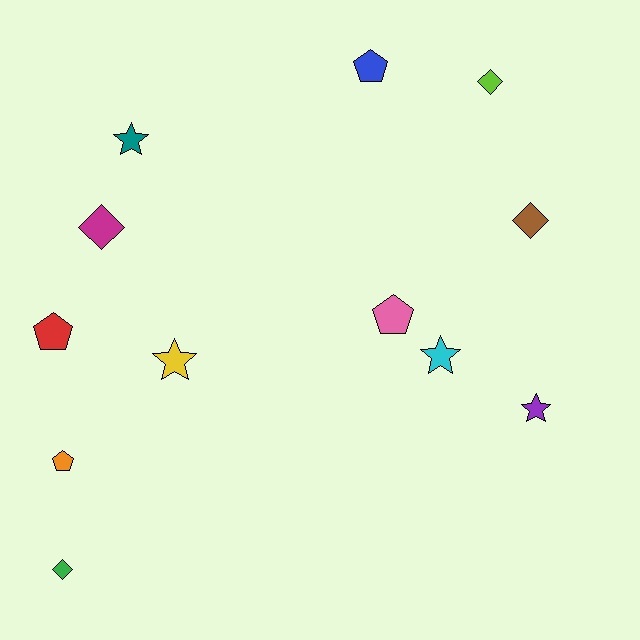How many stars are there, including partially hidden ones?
There are 4 stars.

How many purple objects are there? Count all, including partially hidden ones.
There is 1 purple object.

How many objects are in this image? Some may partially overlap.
There are 12 objects.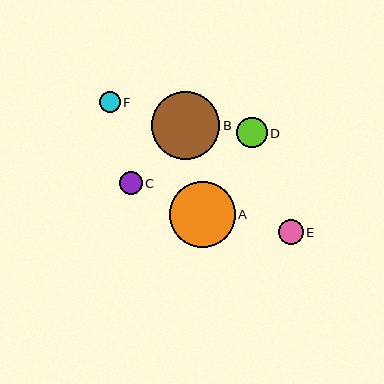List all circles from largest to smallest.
From largest to smallest: B, A, D, E, C, F.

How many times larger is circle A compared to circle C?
Circle A is approximately 2.9 times the size of circle C.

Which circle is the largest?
Circle B is the largest with a size of approximately 68 pixels.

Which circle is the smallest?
Circle F is the smallest with a size of approximately 20 pixels.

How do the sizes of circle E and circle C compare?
Circle E and circle C are approximately the same size.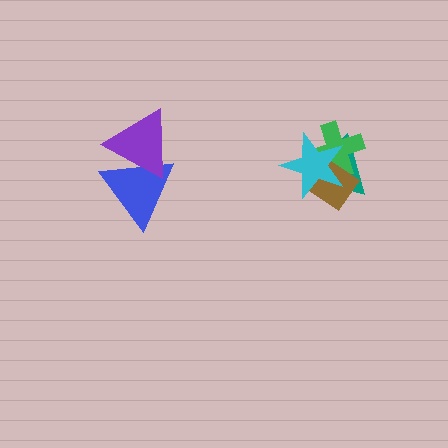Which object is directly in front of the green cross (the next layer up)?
The brown diamond is directly in front of the green cross.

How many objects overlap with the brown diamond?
3 objects overlap with the brown diamond.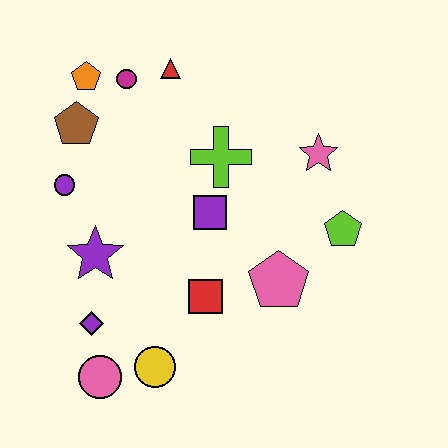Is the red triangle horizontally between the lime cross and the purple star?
Yes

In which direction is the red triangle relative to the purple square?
The red triangle is above the purple square.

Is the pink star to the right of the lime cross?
Yes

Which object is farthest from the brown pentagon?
The lime pentagon is farthest from the brown pentagon.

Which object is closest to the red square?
The pink pentagon is closest to the red square.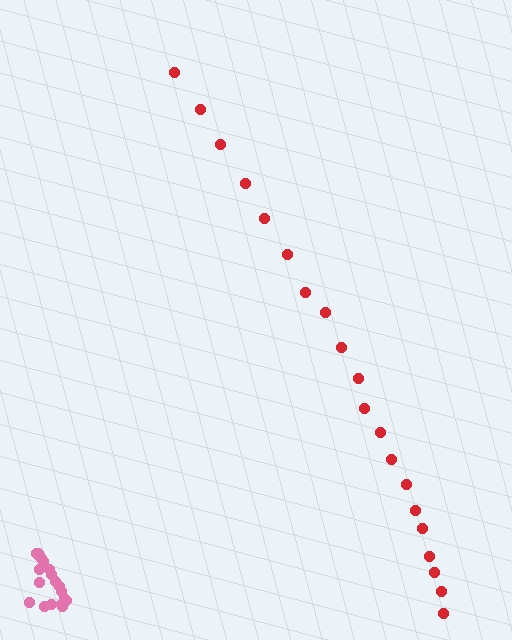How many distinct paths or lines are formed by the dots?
There are 2 distinct paths.